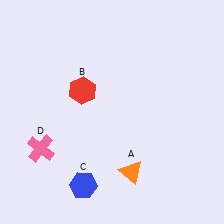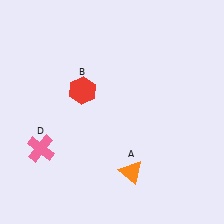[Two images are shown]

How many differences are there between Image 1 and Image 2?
There is 1 difference between the two images.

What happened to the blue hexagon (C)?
The blue hexagon (C) was removed in Image 2. It was in the bottom-left area of Image 1.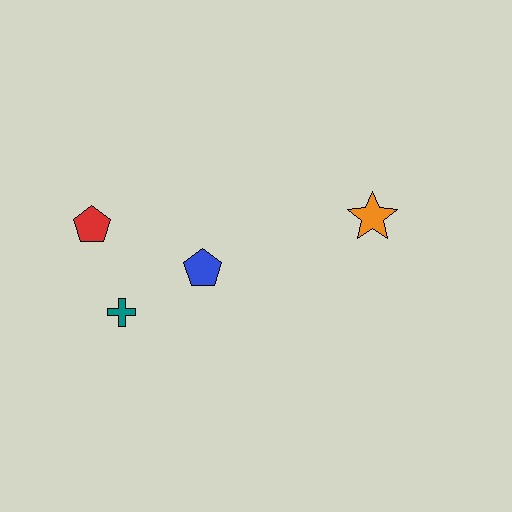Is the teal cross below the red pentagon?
Yes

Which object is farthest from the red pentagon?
The orange star is farthest from the red pentagon.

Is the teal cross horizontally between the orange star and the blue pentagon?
No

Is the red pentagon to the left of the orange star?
Yes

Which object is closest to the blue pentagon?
The teal cross is closest to the blue pentagon.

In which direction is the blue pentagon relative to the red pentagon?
The blue pentagon is to the right of the red pentagon.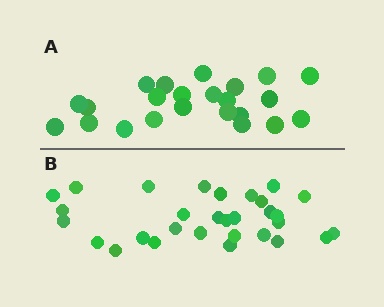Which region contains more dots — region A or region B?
Region B (the bottom region) has more dots.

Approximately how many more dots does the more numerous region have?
Region B has roughly 8 or so more dots than region A.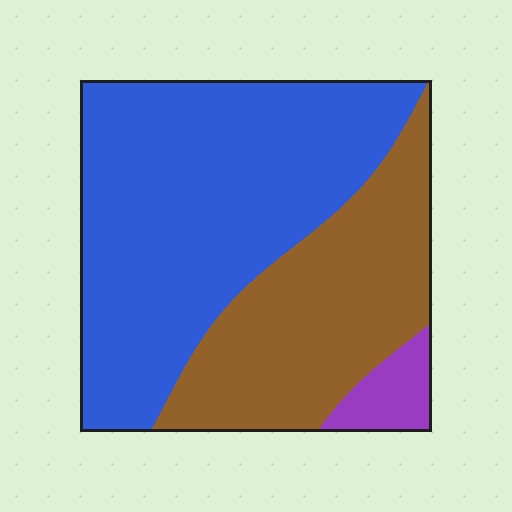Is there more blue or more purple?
Blue.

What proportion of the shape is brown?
Brown takes up about three eighths (3/8) of the shape.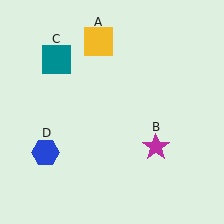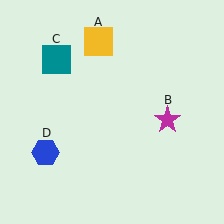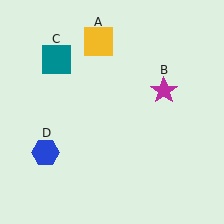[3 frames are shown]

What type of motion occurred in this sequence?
The magenta star (object B) rotated counterclockwise around the center of the scene.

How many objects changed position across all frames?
1 object changed position: magenta star (object B).